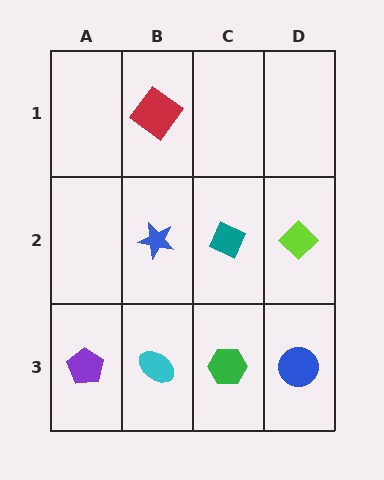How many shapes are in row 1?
1 shape.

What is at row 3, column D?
A blue circle.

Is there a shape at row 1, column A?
No, that cell is empty.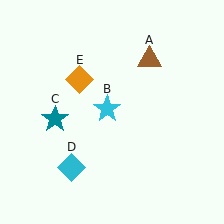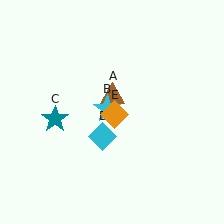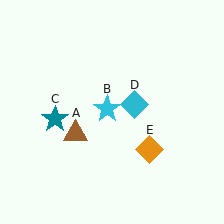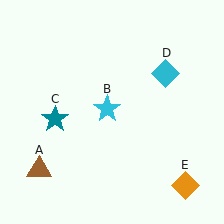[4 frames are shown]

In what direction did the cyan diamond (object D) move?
The cyan diamond (object D) moved up and to the right.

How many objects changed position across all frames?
3 objects changed position: brown triangle (object A), cyan diamond (object D), orange diamond (object E).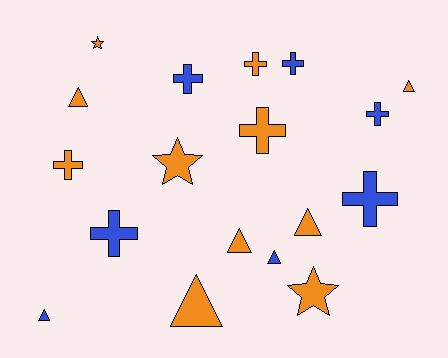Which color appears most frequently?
Orange, with 11 objects.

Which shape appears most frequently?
Cross, with 8 objects.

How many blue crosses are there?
There are 5 blue crosses.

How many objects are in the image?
There are 18 objects.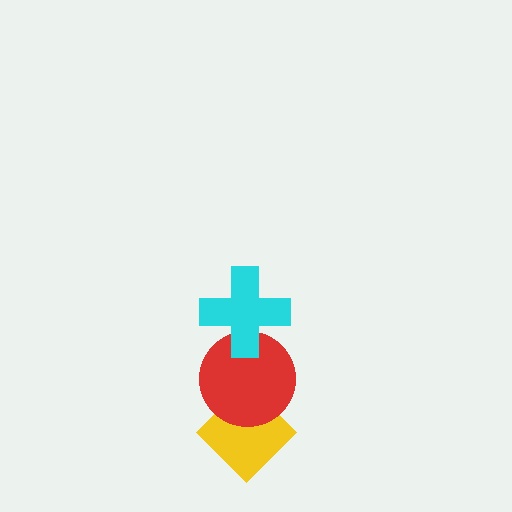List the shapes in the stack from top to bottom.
From top to bottom: the cyan cross, the red circle, the yellow diamond.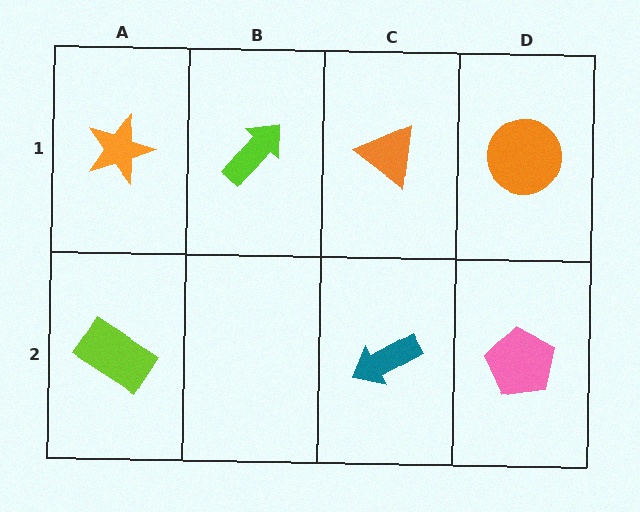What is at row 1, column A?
An orange star.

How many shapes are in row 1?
4 shapes.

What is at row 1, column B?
A lime arrow.